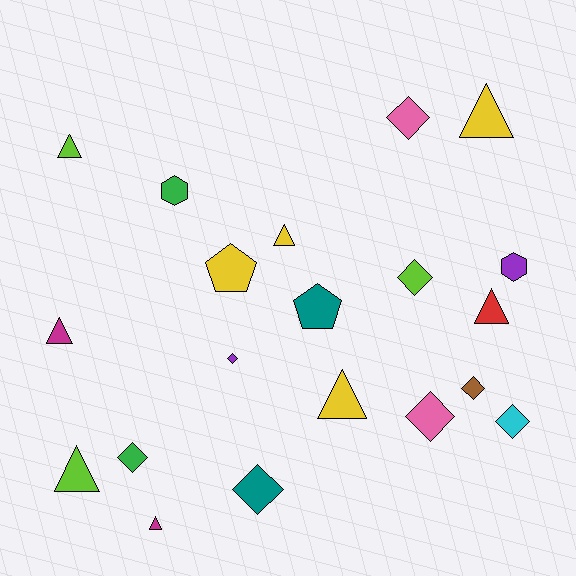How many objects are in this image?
There are 20 objects.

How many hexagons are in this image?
There are 2 hexagons.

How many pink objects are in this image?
There are 2 pink objects.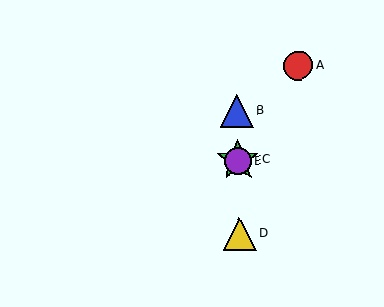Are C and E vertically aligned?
Yes, both are at x≈238.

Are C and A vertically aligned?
No, C is at x≈238 and A is at x≈298.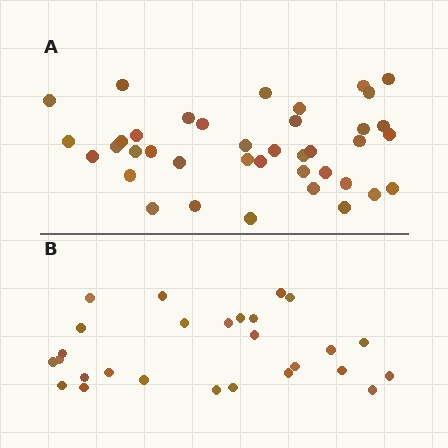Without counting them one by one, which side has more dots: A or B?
Region A (the top region) has more dots.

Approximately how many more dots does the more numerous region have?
Region A has roughly 12 or so more dots than region B.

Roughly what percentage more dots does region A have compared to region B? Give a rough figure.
About 45% more.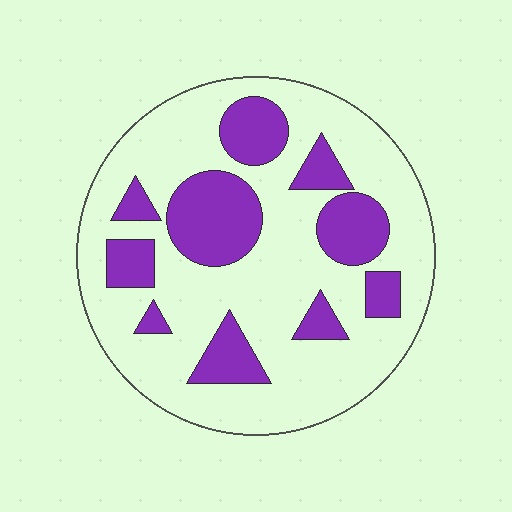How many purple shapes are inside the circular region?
10.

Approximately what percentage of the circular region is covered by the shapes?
Approximately 30%.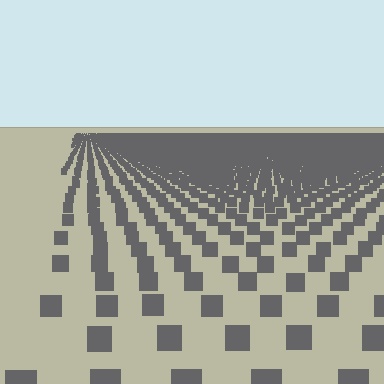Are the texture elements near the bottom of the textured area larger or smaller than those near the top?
Larger. Near the bottom, elements are closer to the viewer and appear at a bigger on-screen size.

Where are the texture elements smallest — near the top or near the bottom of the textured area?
Near the top.